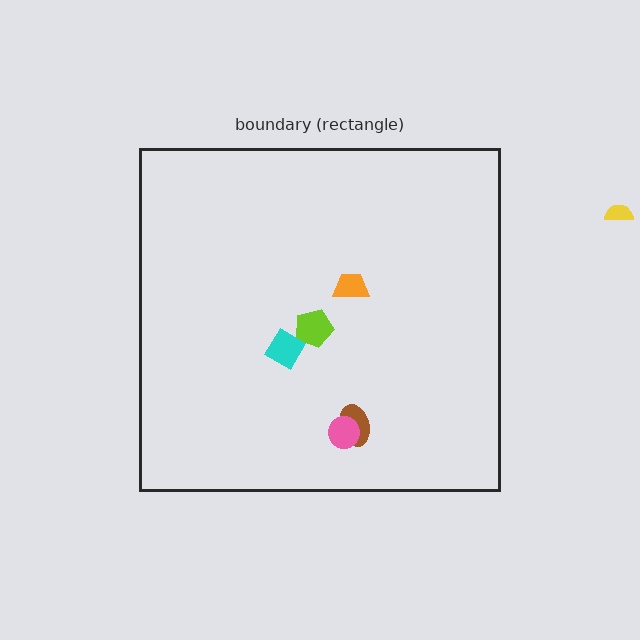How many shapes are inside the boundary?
5 inside, 1 outside.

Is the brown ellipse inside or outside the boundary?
Inside.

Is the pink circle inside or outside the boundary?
Inside.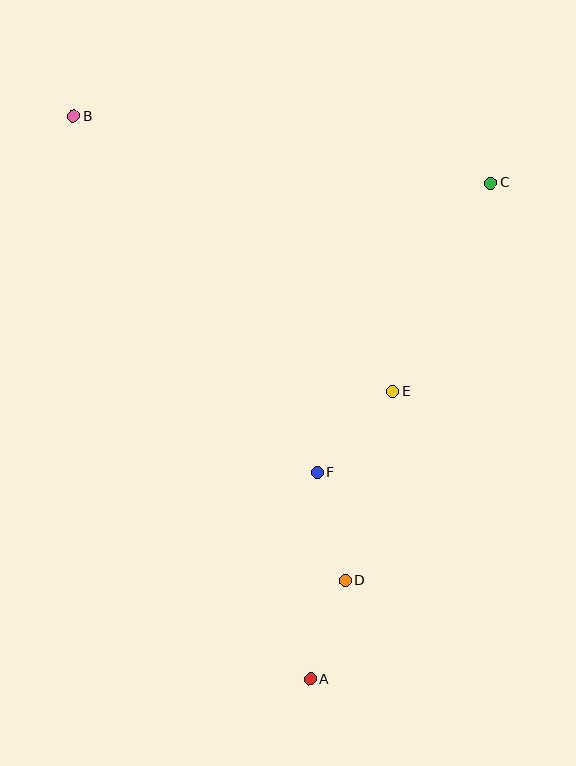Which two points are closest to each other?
Points A and D are closest to each other.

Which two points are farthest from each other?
Points A and B are farthest from each other.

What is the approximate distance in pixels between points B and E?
The distance between B and E is approximately 422 pixels.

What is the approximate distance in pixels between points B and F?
The distance between B and F is approximately 431 pixels.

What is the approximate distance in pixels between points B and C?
The distance between B and C is approximately 423 pixels.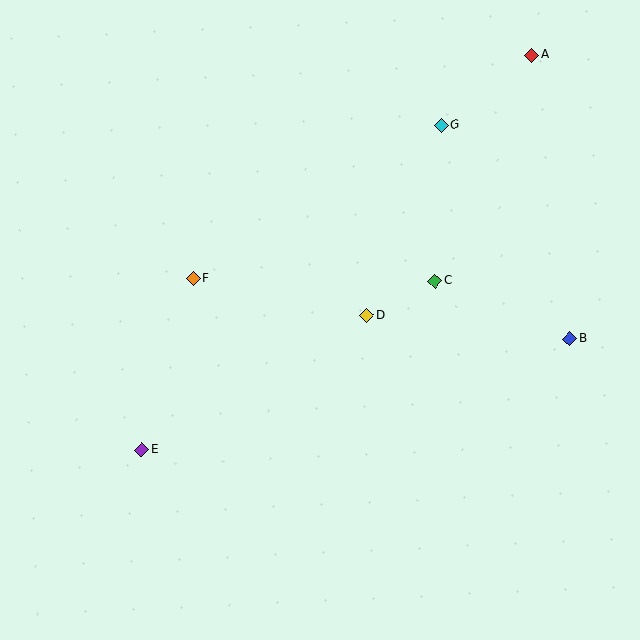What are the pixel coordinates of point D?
Point D is at (366, 316).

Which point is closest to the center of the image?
Point D at (366, 316) is closest to the center.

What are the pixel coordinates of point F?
Point F is at (193, 279).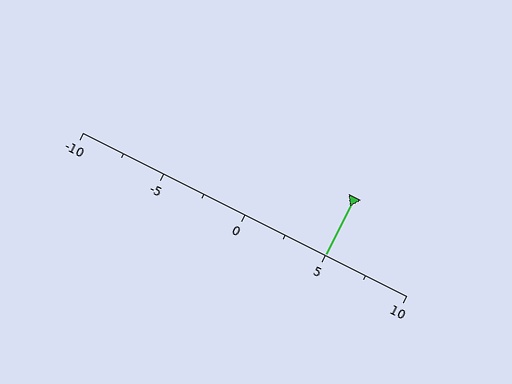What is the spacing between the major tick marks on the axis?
The major ticks are spaced 5 apart.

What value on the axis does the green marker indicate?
The marker indicates approximately 5.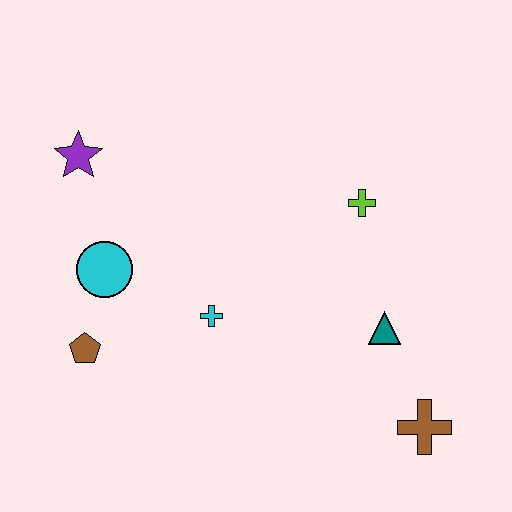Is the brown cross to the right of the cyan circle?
Yes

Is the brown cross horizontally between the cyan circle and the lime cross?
No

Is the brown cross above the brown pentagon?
No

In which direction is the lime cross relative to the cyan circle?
The lime cross is to the right of the cyan circle.